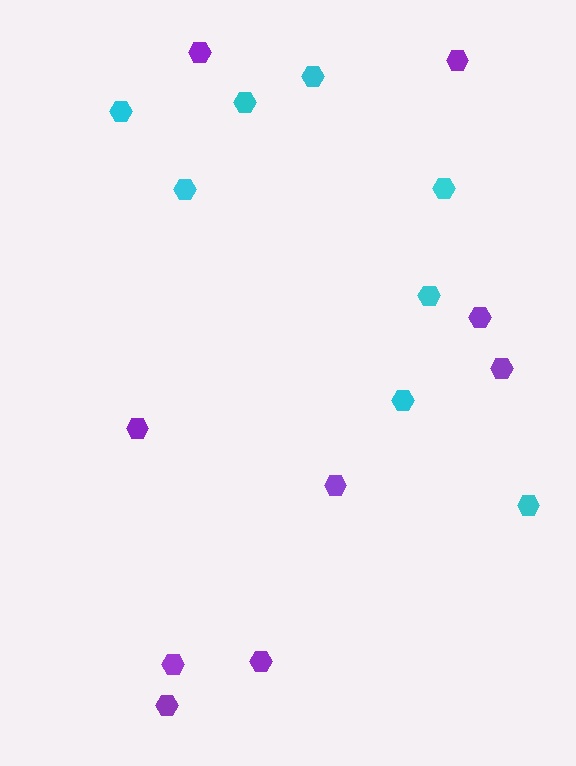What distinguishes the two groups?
There are 2 groups: one group of cyan hexagons (8) and one group of purple hexagons (9).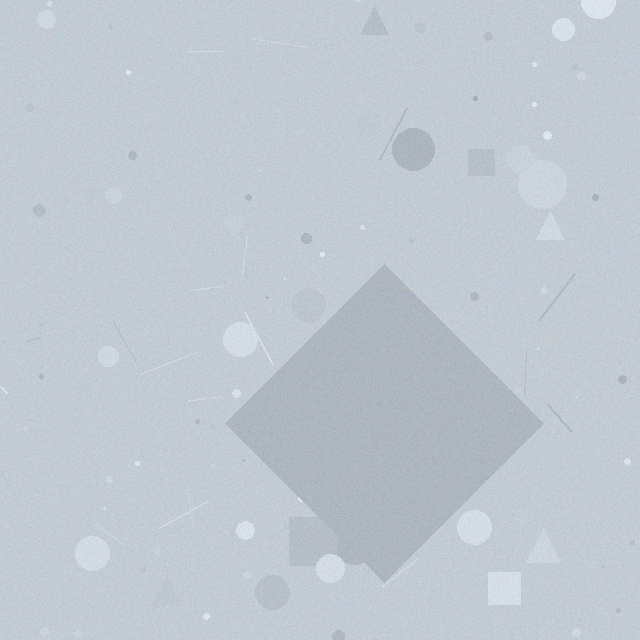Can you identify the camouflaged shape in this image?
The camouflaged shape is a diamond.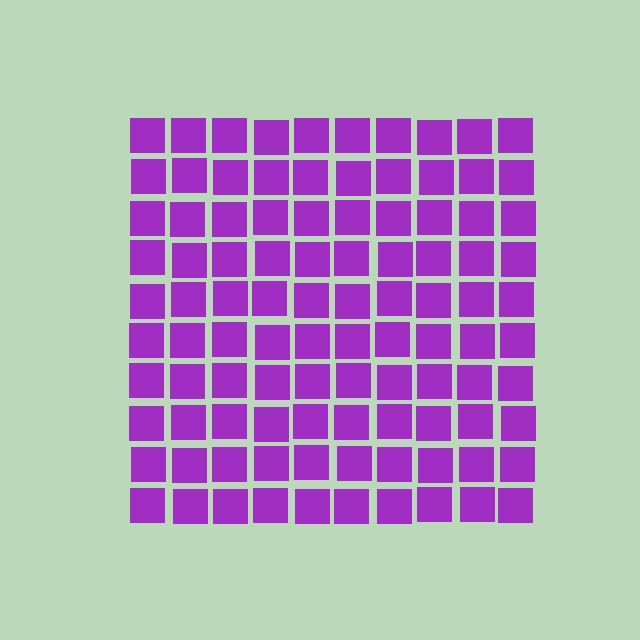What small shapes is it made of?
It is made of small squares.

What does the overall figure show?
The overall figure shows a square.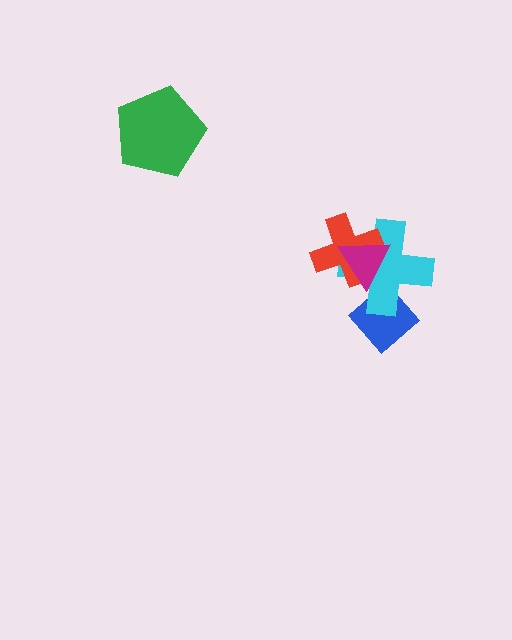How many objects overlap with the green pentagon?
0 objects overlap with the green pentagon.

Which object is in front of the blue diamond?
The cyan cross is in front of the blue diamond.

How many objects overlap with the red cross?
2 objects overlap with the red cross.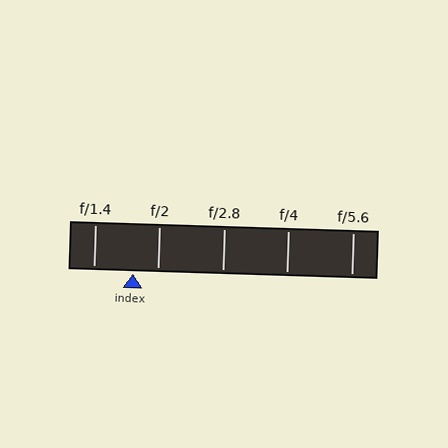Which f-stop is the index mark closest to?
The index mark is closest to f/2.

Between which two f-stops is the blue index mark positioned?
The index mark is between f/1.4 and f/2.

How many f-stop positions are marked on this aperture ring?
There are 5 f-stop positions marked.